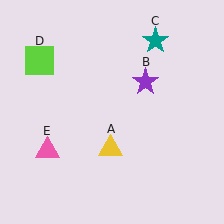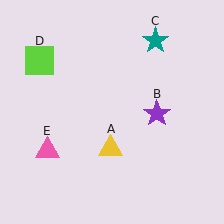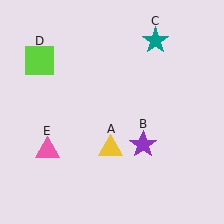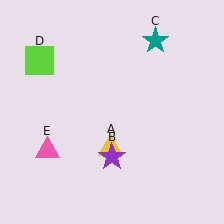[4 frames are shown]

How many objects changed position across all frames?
1 object changed position: purple star (object B).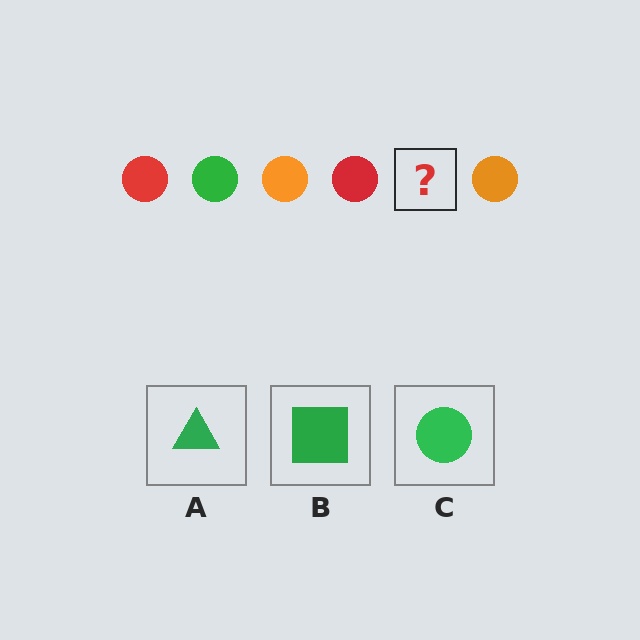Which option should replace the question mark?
Option C.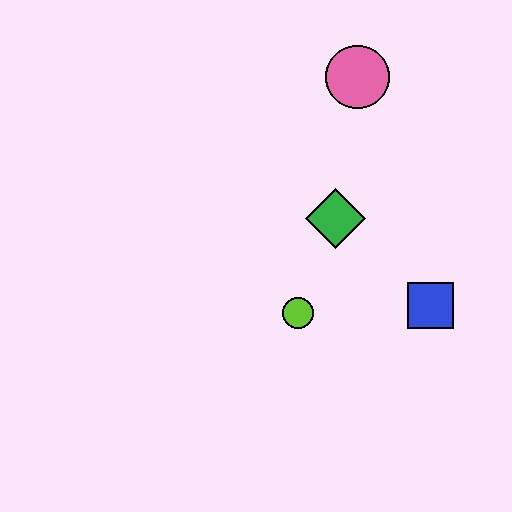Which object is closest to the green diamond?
The lime circle is closest to the green diamond.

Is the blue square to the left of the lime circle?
No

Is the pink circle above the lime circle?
Yes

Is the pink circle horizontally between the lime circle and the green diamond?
No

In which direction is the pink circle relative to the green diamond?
The pink circle is above the green diamond.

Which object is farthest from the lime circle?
The pink circle is farthest from the lime circle.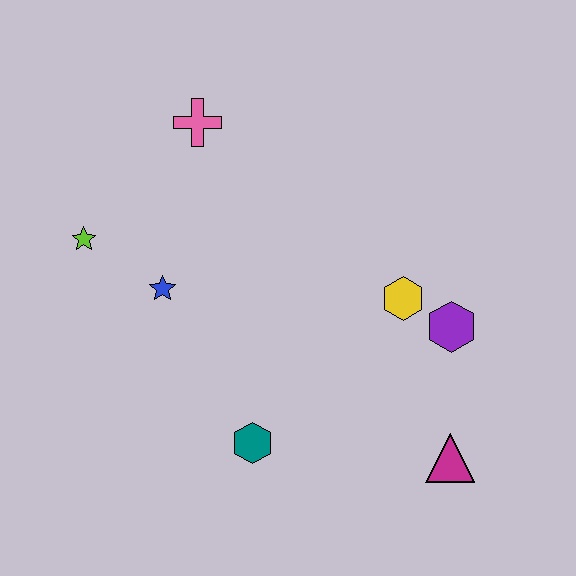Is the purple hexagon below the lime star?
Yes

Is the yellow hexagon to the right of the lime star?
Yes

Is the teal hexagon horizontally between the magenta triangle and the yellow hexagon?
No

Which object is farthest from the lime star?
The magenta triangle is farthest from the lime star.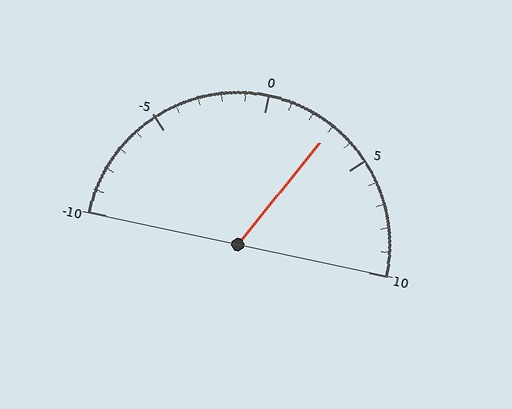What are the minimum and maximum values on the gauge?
The gauge ranges from -10 to 10.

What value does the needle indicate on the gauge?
The needle indicates approximately 3.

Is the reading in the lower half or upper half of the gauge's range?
The reading is in the upper half of the range (-10 to 10).